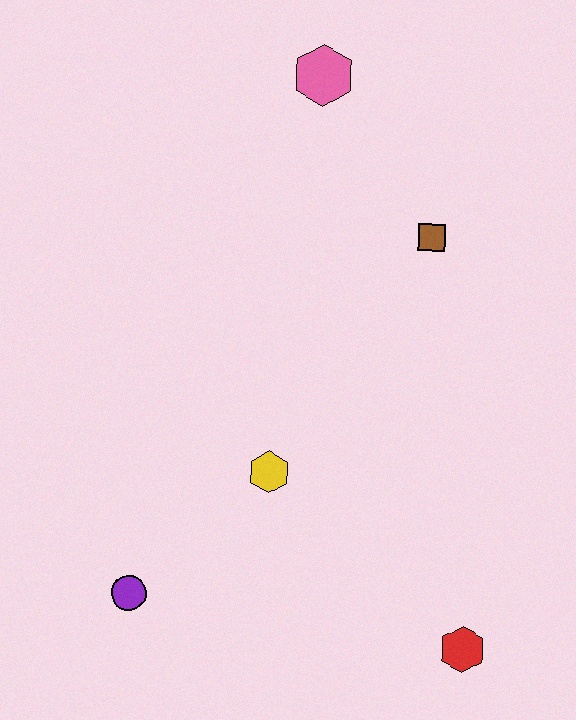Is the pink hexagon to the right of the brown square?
No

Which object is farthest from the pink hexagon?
The red hexagon is farthest from the pink hexagon.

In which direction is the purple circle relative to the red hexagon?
The purple circle is to the left of the red hexagon.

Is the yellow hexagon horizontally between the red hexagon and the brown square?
No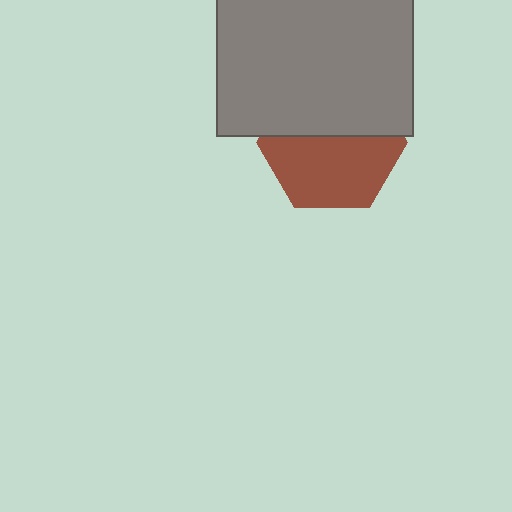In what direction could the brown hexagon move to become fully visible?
The brown hexagon could move down. That would shift it out from behind the gray square entirely.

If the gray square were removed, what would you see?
You would see the complete brown hexagon.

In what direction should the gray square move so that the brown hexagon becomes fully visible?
The gray square should move up. That is the shortest direction to clear the overlap and leave the brown hexagon fully visible.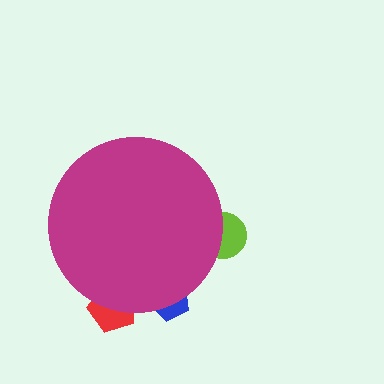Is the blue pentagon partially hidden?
Yes, the blue pentagon is partially hidden behind the magenta circle.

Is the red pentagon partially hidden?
Yes, the red pentagon is partially hidden behind the magenta circle.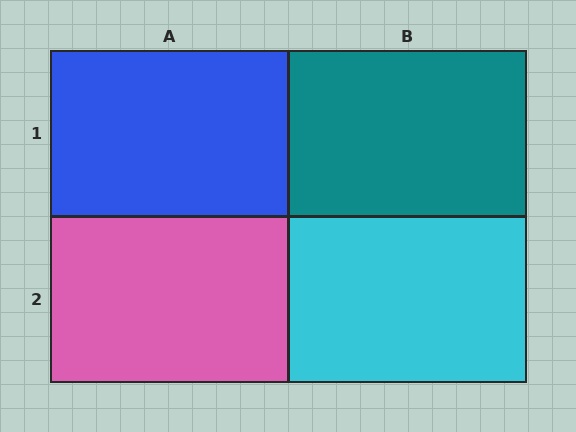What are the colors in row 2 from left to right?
Pink, cyan.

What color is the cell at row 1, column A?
Blue.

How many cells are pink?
1 cell is pink.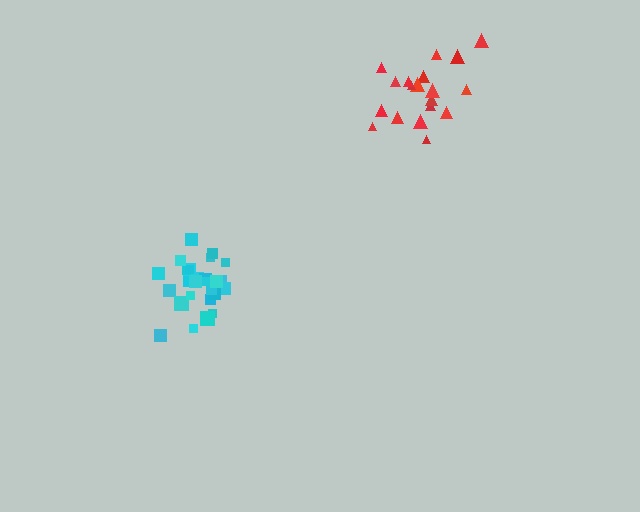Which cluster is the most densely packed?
Cyan.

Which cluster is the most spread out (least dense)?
Red.